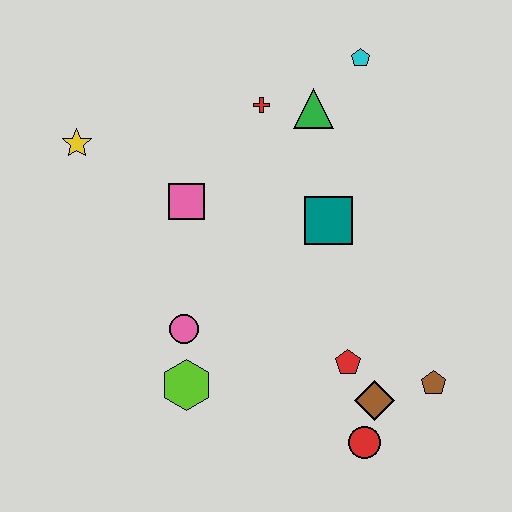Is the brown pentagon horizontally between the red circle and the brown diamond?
No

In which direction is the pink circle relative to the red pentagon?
The pink circle is to the left of the red pentagon.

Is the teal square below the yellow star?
Yes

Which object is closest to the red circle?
The brown diamond is closest to the red circle.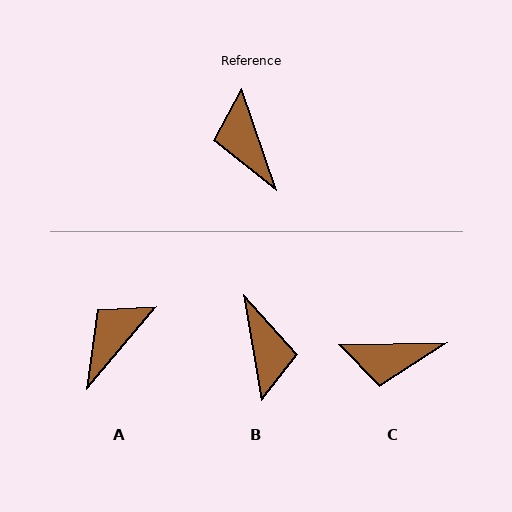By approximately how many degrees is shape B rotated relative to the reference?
Approximately 170 degrees counter-clockwise.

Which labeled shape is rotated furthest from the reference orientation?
B, about 170 degrees away.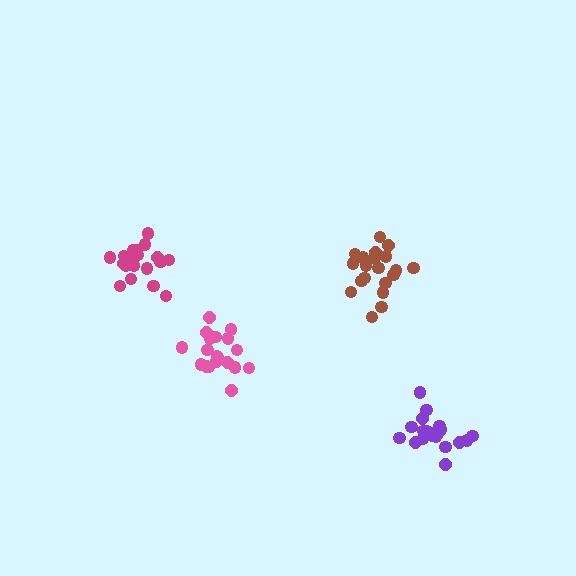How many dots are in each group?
Group 1: 19 dots, Group 2: 20 dots, Group 3: 20 dots, Group 4: 20 dots (79 total).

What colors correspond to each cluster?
The clusters are colored: pink, purple, brown, magenta.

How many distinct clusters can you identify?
There are 4 distinct clusters.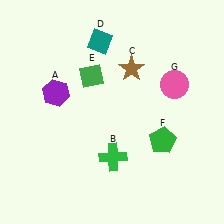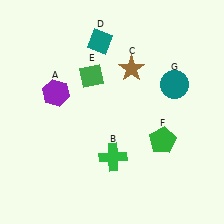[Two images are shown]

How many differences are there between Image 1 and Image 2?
There is 1 difference between the two images.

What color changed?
The circle (G) changed from pink in Image 1 to teal in Image 2.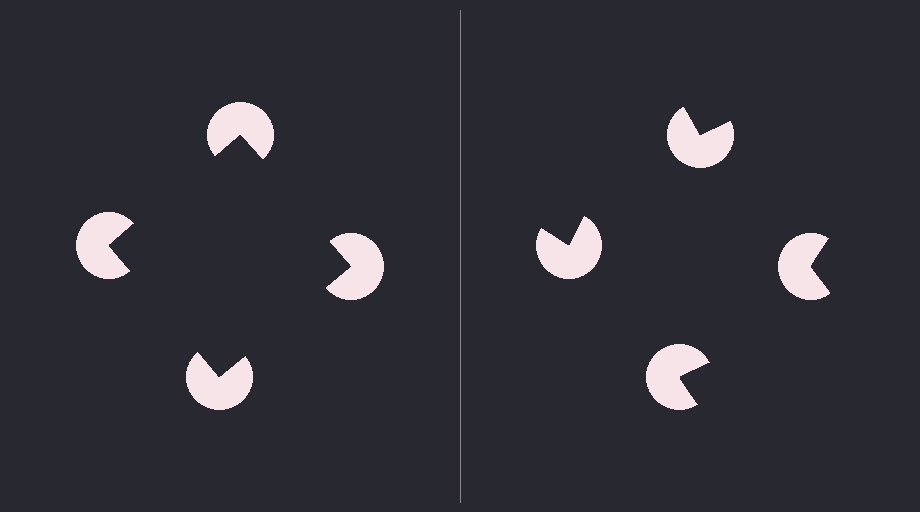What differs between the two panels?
The pac-man discs are positioned identically on both sides; only the wedge orientations differ. On the left they align to a square; on the right they are misaligned.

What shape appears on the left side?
An illusory square.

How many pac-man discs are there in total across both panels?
8 — 4 on each side.